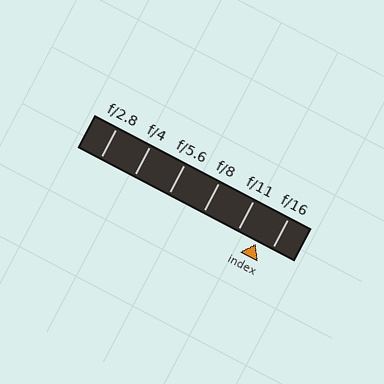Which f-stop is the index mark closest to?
The index mark is closest to f/16.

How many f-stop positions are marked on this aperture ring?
There are 6 f-stop positions marked.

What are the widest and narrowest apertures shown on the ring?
The widest aperture shown is f/2.8 and the narrowest is f/16.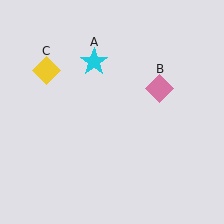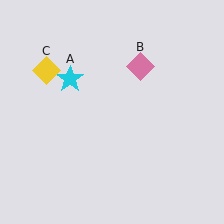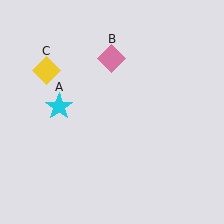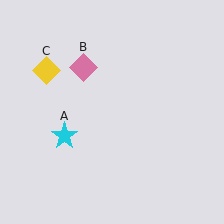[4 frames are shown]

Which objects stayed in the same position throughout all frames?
Yellow diamond (object C) remained stationary.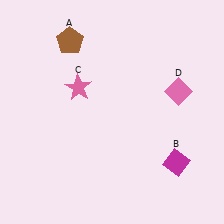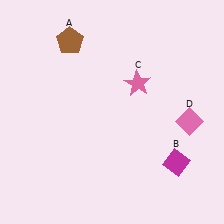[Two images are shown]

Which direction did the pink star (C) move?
The pink star (C) moved right.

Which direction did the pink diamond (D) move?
The pink diamond (D) moved down.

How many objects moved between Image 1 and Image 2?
2 objects moved between the two images.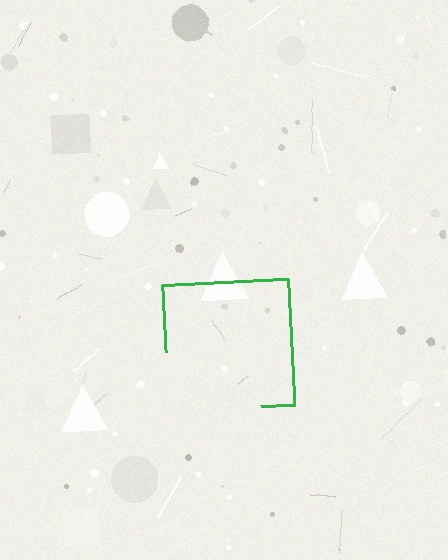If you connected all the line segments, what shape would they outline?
They would outline a square.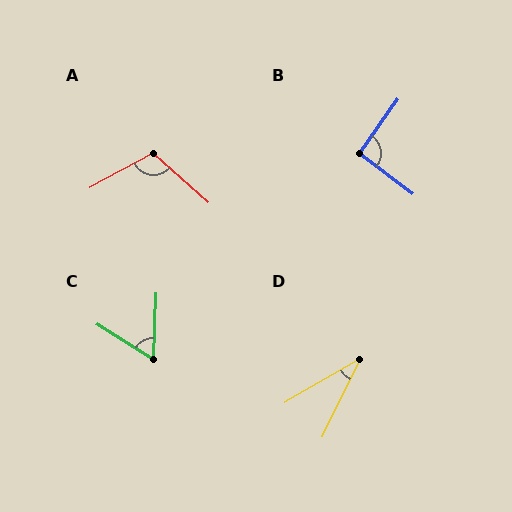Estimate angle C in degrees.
Approximately 60 degrees.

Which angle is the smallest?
D, at approximately 34 degrees.